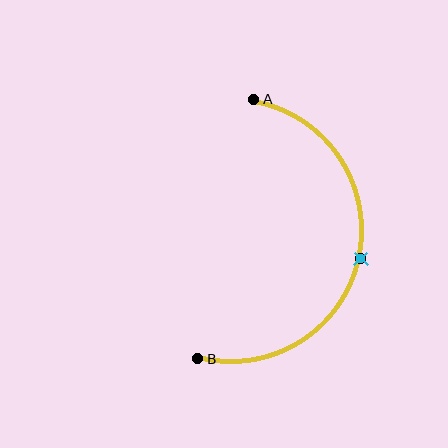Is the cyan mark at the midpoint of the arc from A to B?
Yes. The cyan mark lies on the arc at equal arc-length from both A and B — it is the arc midpoint.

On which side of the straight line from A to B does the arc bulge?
The arc bulges to the right of the straight line connecting A and B.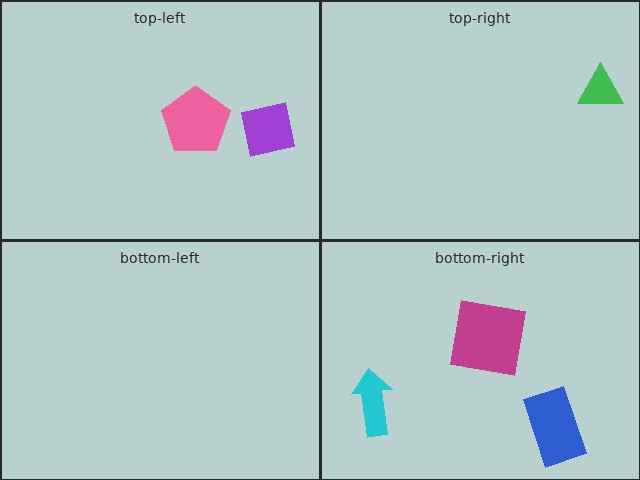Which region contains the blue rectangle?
The bottom-right region.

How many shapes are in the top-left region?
2.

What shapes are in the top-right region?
The green triangle.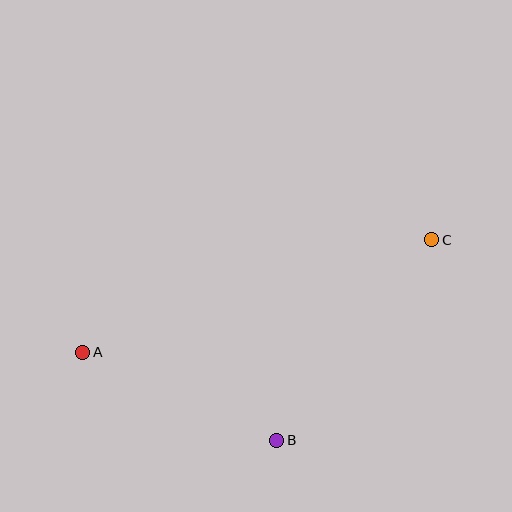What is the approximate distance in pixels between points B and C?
The distance between B and C is approximately 253 pixels.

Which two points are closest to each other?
Points A and B are closest to each other.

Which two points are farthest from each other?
Points A and C are farthest from each other.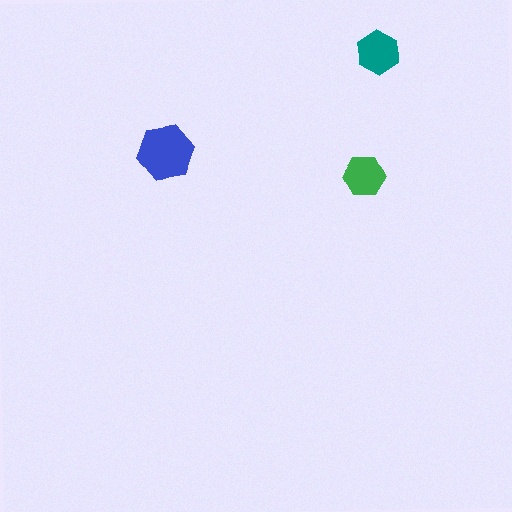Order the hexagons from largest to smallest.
the blue one, the teal one, the green one.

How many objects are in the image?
There are 3 objects in the image.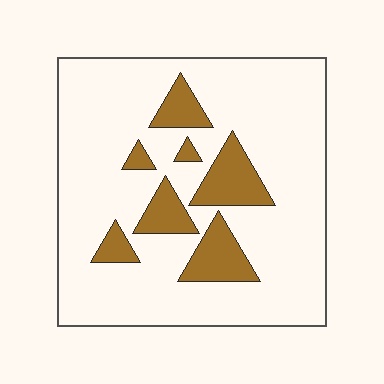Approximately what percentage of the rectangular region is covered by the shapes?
Approximately 15%.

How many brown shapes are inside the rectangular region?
7.